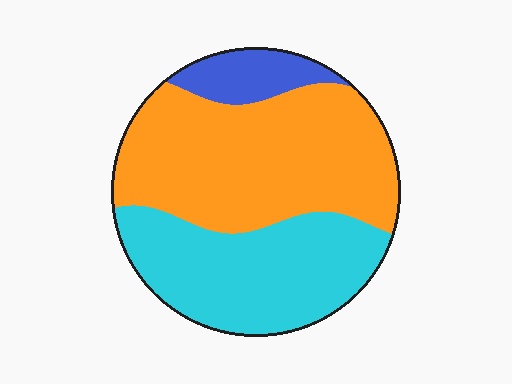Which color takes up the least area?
Blue, at roughly 10%.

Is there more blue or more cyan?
Cyan.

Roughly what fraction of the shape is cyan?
Cyan covers 38% of the shape.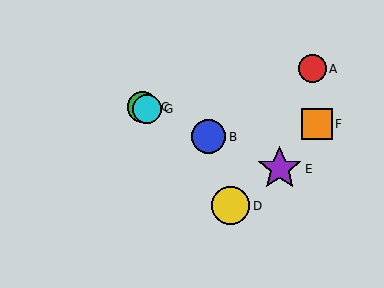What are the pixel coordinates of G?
Object G is at (147, 109).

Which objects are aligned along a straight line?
Objects B, C, E, G are aligned along a straight line.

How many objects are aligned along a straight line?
4 objects (B, C, E, G) are aligned along a straight line.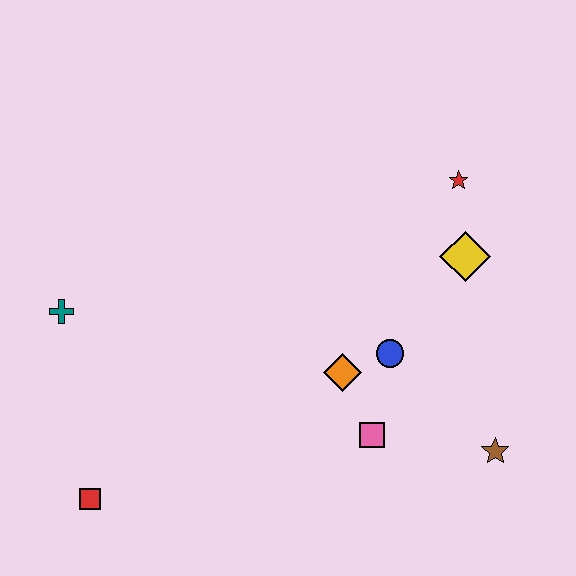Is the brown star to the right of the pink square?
Yes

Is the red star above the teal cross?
Yes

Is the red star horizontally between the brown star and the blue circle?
Yes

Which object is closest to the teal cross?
The red square is closest to the teal cross.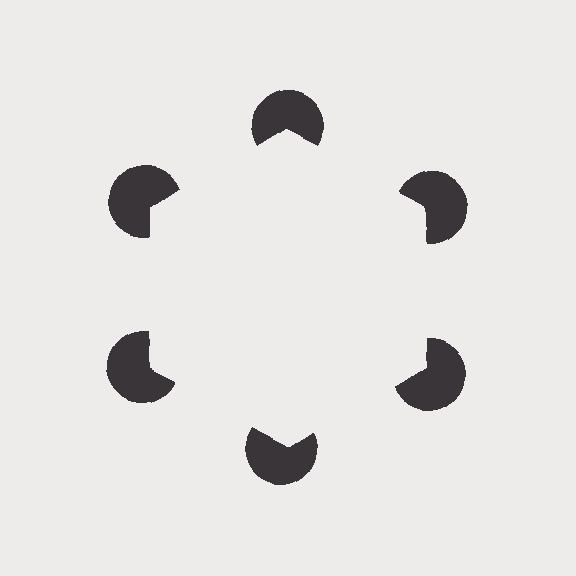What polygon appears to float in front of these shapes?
An illusory hexagon — its edges are inferred from the aligned wedge cuts in the pac-man discs, not physically drawn.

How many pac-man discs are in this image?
There are 6 — one at each vertex of the illusory hexagon.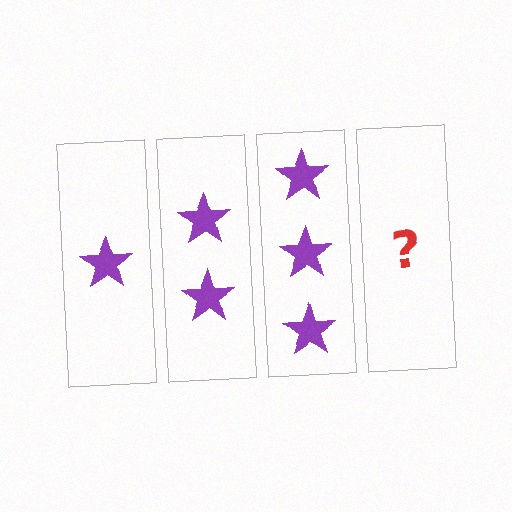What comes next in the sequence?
The next element should be 4 stars.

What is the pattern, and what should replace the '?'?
The pattern is that each step adds one more star. The '?' should be 4 stars.